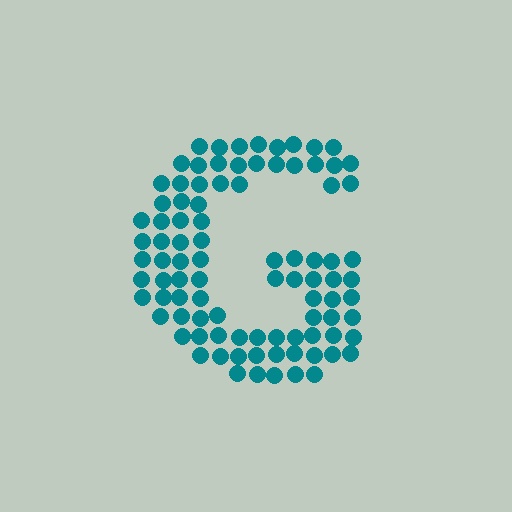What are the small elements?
The small elements are circles.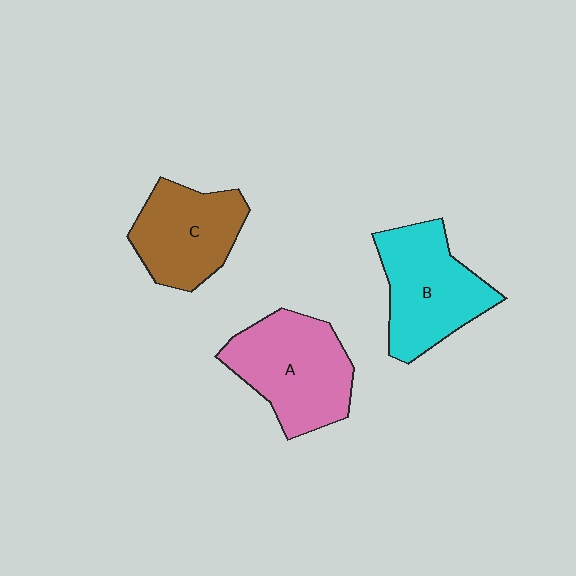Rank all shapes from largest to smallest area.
From largest to smallest: A (pink), B (cyan), C (brown).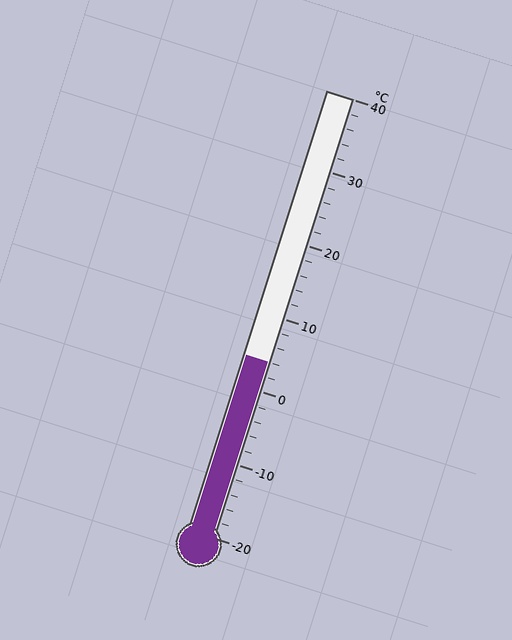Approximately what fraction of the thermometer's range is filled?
The thermometer is filled to approximately 40% of its range.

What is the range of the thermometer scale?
The thermometer scale ranges from -20°C to 40°C.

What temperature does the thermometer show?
The thermometer shows approximately 4°C.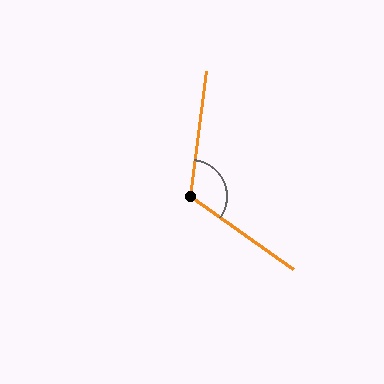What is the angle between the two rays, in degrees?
Approximately 118 degrees.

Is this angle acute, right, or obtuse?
It is obtuse.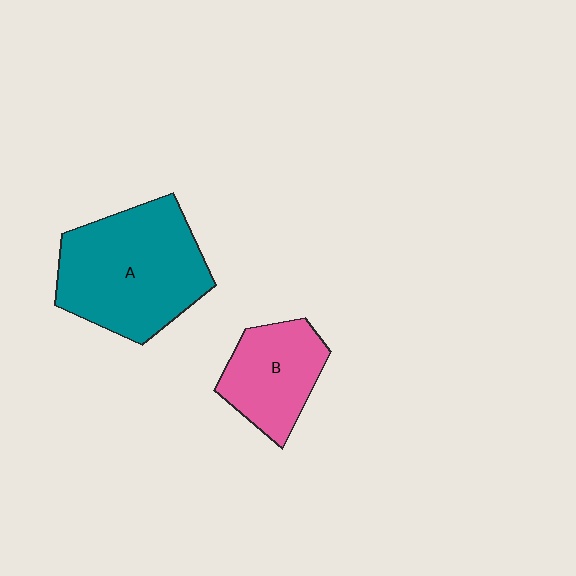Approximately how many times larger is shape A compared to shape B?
Approximately 1.8 times.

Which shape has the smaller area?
Shape B (pink).